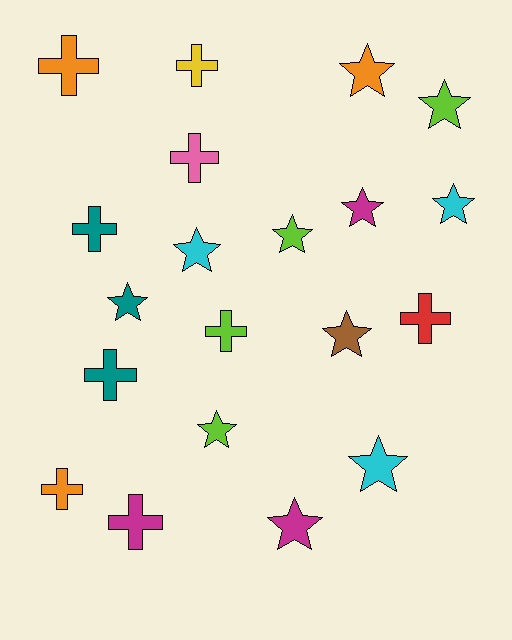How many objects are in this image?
There are 20 objects.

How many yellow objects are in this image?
There is 1 yellow object.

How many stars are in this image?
There are 11 stars.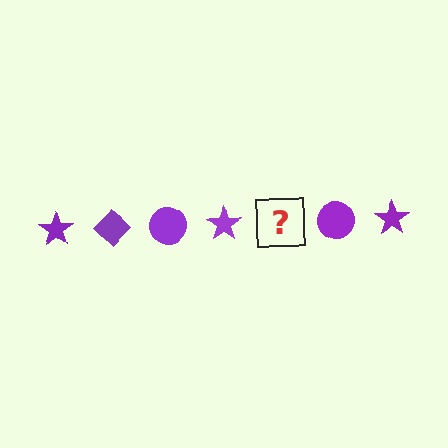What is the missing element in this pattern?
The missing element is a purple diamond.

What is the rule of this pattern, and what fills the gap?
The rule is that the pattern cycles through star, diamond, circle shapes in purple. The gap should be filled with a purple diamond.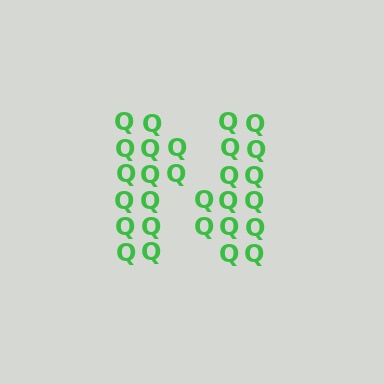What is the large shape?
The large shape is the letter N.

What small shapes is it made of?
It is made of small letter Q's.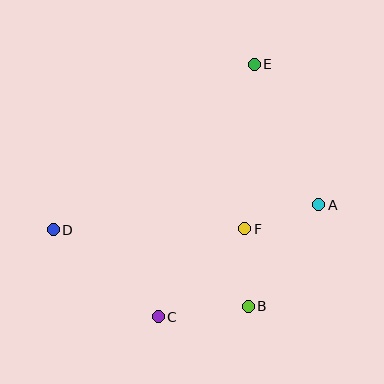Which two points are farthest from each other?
Points C and E are farthest from each other.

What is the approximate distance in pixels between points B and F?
The distance between B and F is approximately 78 pixels.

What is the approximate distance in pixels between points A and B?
The distance between A and B is approximately 124 pixels.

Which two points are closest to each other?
Points A and F are closest to each other.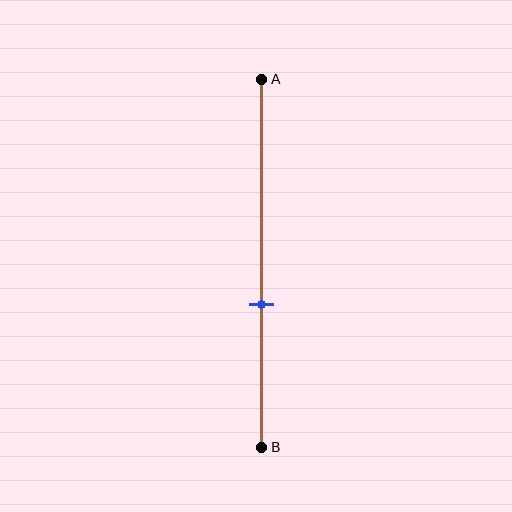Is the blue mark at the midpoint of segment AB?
No, the mark is at about 60% from A, not at the 50% midpoint.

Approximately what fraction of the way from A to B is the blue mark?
The blue mark is approximately 60% of the way from A to B.